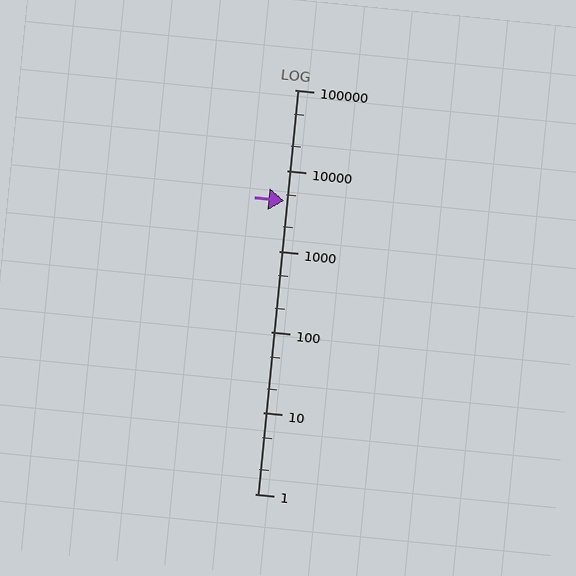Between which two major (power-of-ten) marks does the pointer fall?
The pointer is between 1000 and 10000.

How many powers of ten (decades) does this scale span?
The scale spans 5 decades, from 1 to 100000.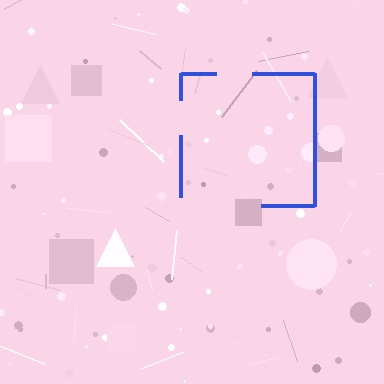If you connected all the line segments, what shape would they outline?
They would outline a square.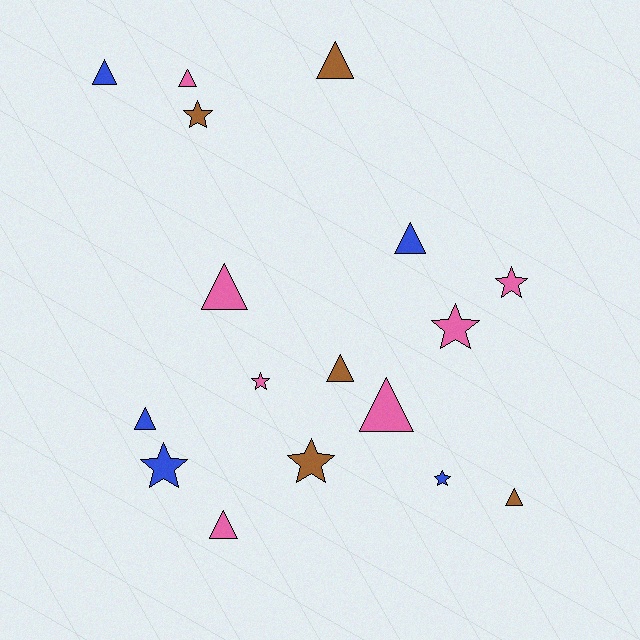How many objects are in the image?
There are 17 objects.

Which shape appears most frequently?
Triangle, with 10 objects.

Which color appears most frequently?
Pink, with 7 objects.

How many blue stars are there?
There are 2 blue stars.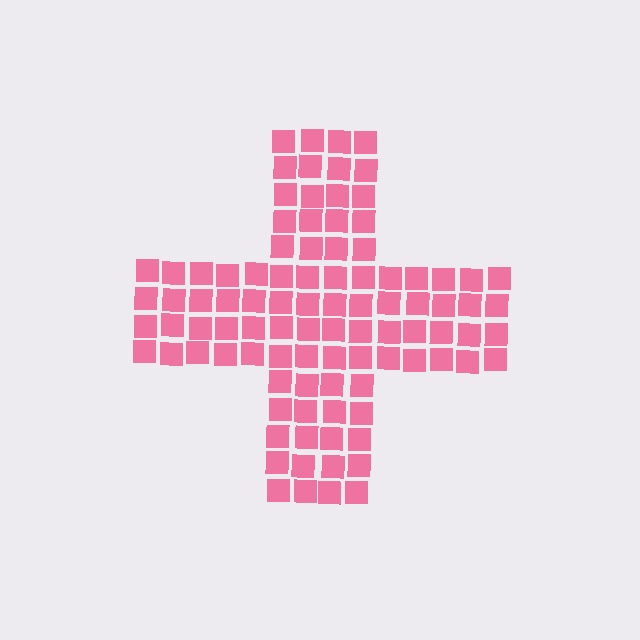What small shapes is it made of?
It is made of small squares.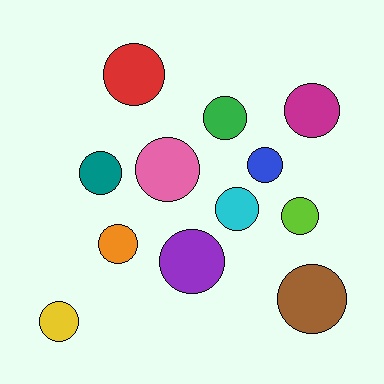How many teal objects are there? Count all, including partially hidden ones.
There is 1 teal object.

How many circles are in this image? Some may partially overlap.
There are 12 circles.